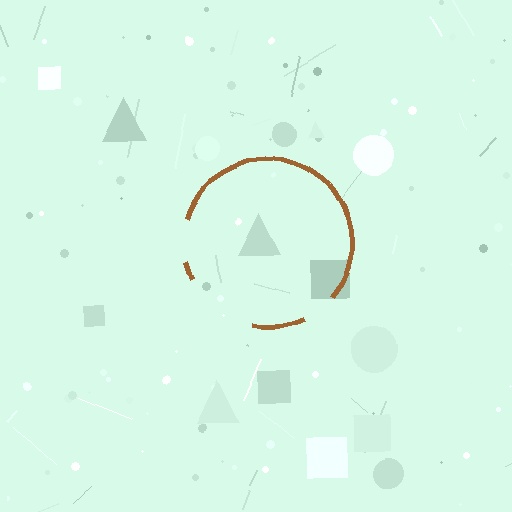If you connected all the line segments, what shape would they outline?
They would outline a circle.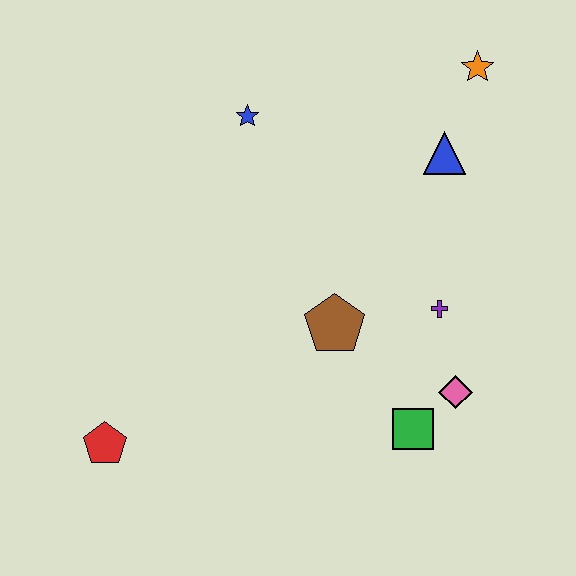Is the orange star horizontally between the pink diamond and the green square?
No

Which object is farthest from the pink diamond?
The red pentagon is farthest from the pink diamond.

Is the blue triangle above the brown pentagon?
Yes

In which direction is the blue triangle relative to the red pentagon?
The blue triangle is to the right of the red pentagon.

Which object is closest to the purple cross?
The pink diamond is closest to the purple cross.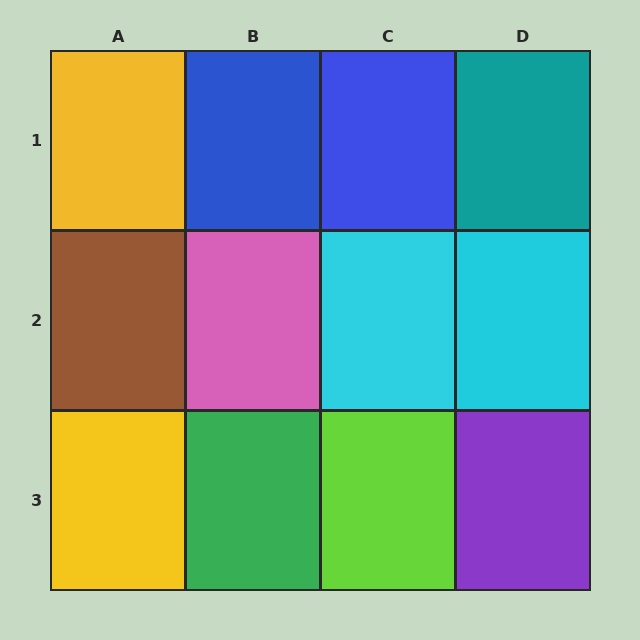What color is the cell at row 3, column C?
Lime.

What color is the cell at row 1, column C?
Blue.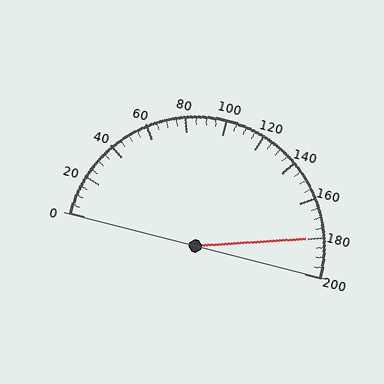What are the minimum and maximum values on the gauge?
The gauge ranges from 0 to 200.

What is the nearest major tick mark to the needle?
The nearest major tick mark is 180.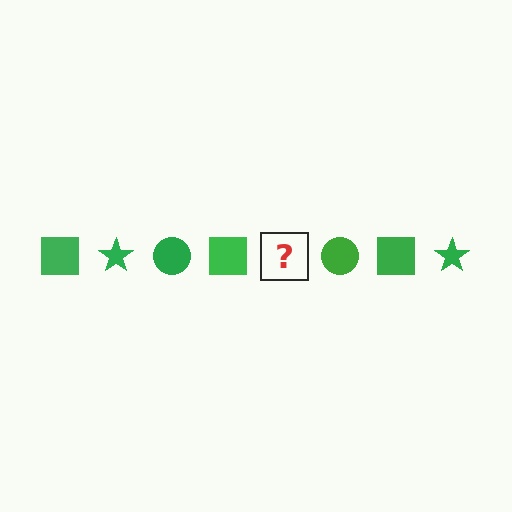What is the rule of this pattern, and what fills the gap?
The rule is that the pattern cycles through square, star, circle shapes in green. The gap should be filled with a green star.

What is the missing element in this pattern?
The missing element is a green star.